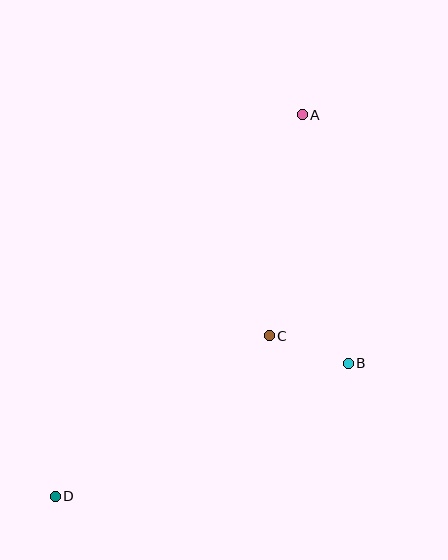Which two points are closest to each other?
Points B and C are closest to each other.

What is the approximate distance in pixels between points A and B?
The distance between A and B is approximately 253 pixels.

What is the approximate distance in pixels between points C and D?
The distance between C and D is approximately 268 pixels.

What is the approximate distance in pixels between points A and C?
The distance between A and C is approximately 224 pixels.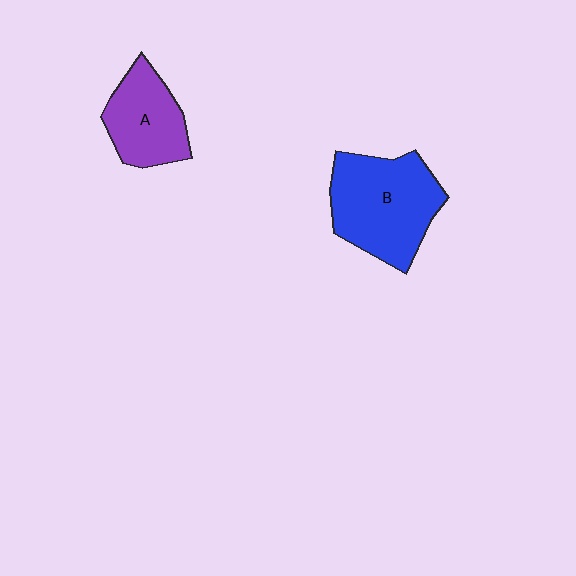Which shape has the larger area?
Shape B (blue).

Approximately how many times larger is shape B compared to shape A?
Approximately 1.5 times.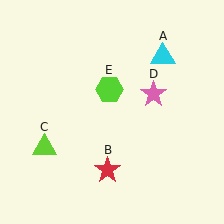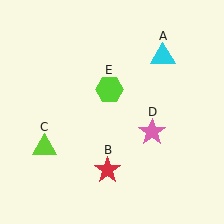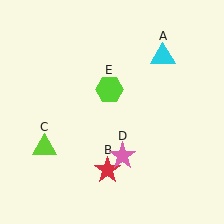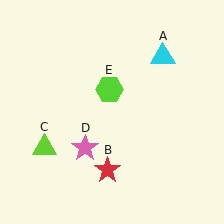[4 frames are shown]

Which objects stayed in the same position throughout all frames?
Cyan triangle (object A) and red star (object B) and lime triangle (object C) and lime hexagon (object E) remained stationary.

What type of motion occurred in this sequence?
The pink star (object D) rotated clockwise around the center of the scene.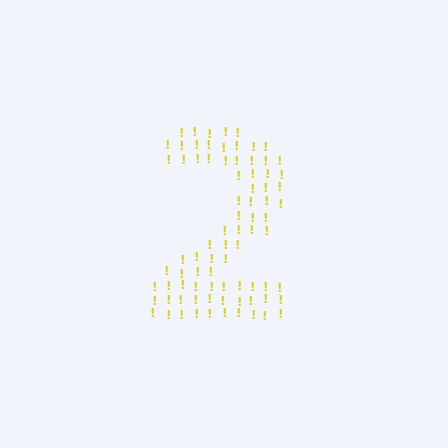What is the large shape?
The large shape is the digit 2.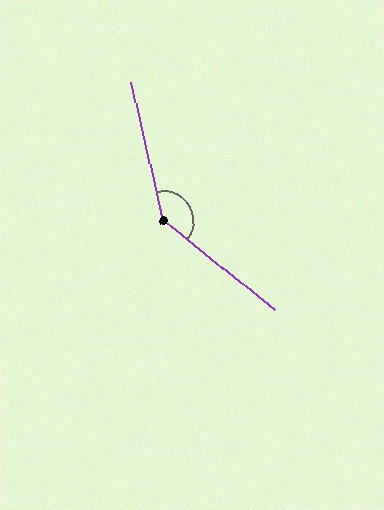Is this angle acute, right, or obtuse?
It is obtuse.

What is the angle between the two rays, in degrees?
Approximately 142 degrees.